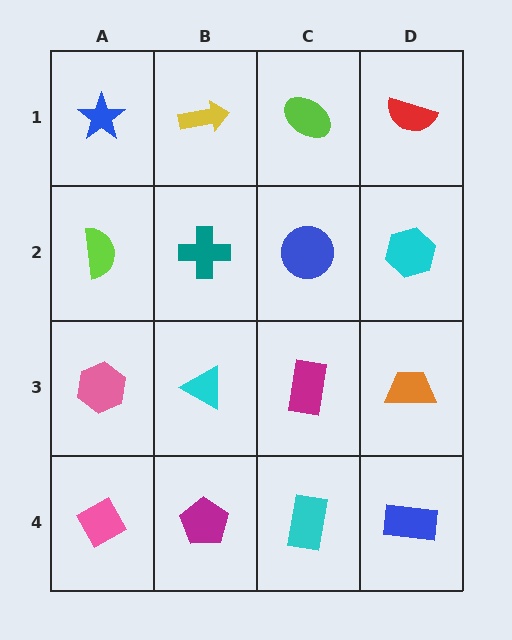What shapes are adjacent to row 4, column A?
A pink hexagon (row 3, column A), a magenta pentagon (row 4, column B).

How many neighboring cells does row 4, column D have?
2.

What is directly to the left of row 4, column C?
A magenta pentagon.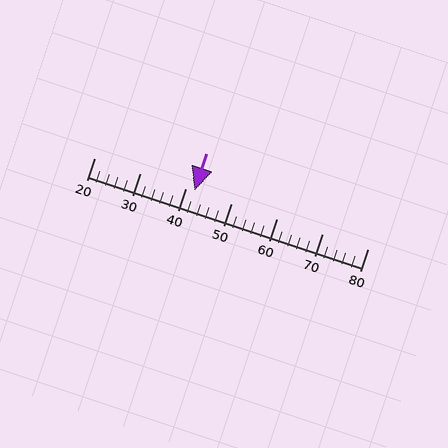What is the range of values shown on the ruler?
The ruler shows values from 20 to 80.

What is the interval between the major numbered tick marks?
The major tick marks are spaced 10 units apart.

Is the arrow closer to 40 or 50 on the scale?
The arrow is closer to 40.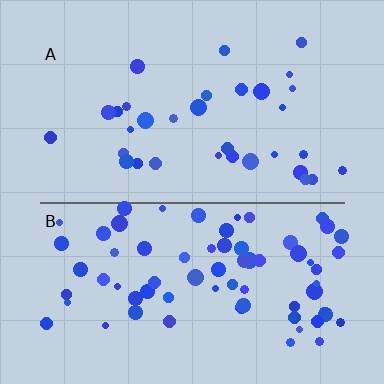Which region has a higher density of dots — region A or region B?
B (the bottom).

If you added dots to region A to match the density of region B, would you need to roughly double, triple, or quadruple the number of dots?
Approximately double.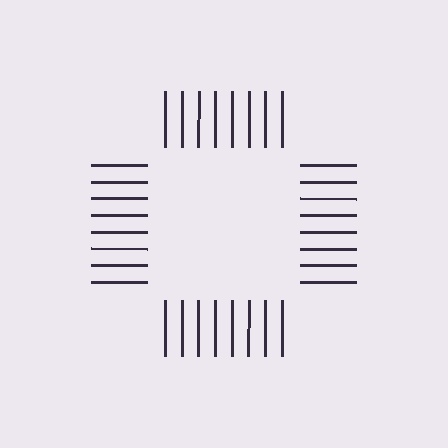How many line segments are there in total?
32 — 8 along each of the 4 edges.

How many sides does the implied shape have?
4 sides — the line-ends trace a square.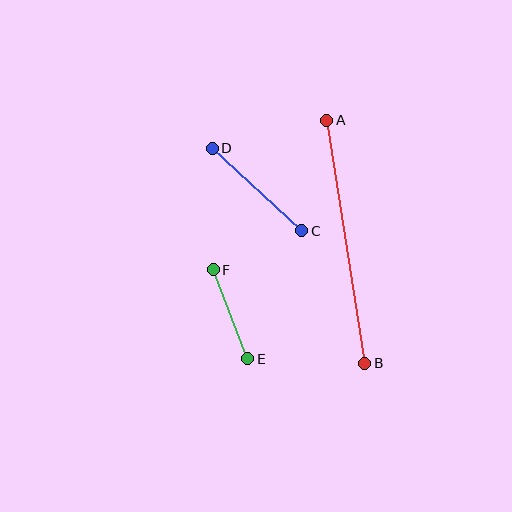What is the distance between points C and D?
The distance is approximately 122 pixels.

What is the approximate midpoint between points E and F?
The midpoint is at approximately (231, 314) pixels.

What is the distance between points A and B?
The distance is approximately 246 pixels.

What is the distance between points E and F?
The distance is approximately 96 pixels.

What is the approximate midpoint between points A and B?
The midpoint is at approximately (346, 242) pixels.